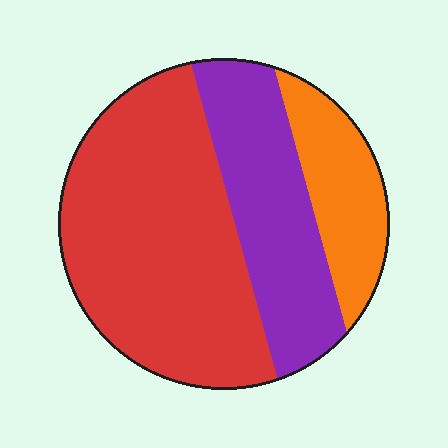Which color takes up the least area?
Orange, at roughly 15%.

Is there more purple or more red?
Red.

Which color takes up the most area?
Red, at roughly 55%.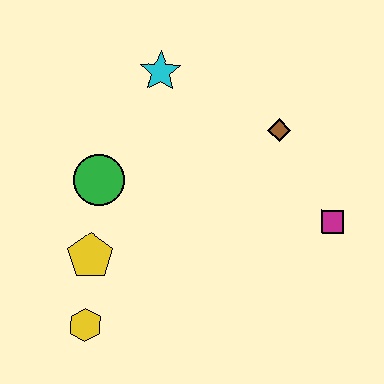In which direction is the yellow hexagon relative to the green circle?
The yellow hexagon is below the green circle.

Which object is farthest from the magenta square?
The yellow hexagon is farthest from the magenta square.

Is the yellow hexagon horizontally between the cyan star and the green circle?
No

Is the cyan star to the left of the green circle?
No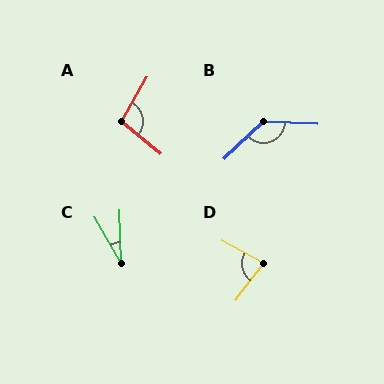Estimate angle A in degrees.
Approximately 101 degrees.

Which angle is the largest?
B, at approximately 134 degrees.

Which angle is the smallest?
C, at approximately 28 degrees.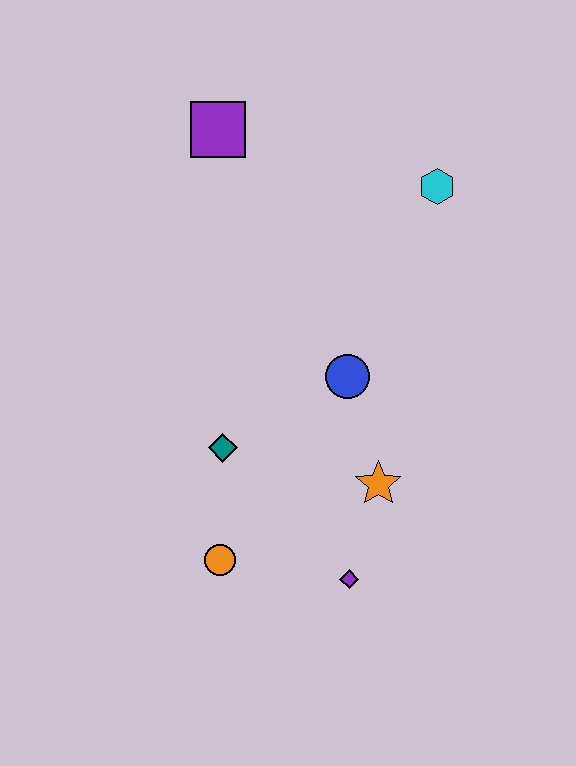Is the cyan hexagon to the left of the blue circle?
No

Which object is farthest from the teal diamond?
The cyan hexagon is farthest from the teal diamond.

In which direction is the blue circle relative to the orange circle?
The blue circle is above the orange circle.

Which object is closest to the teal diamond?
The orange circle is closest to the teal diamond.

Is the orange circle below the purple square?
Yes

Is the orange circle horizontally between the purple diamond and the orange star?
No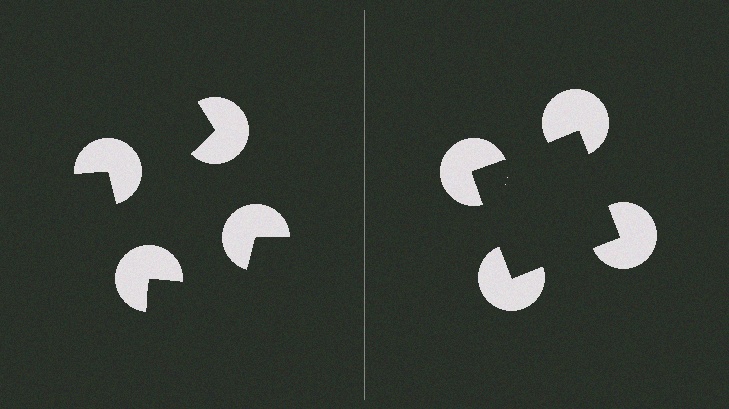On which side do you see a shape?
An illusory square appears on the right side. On the left side the wedge cuts are rotated, so no coherent shape forms.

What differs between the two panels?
The pac-man discs are positioned identically on both sides; only the wedge orientations differ. On the right they align to a square; on the left they are misaligned.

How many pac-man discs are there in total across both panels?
8 — 4 on each side.